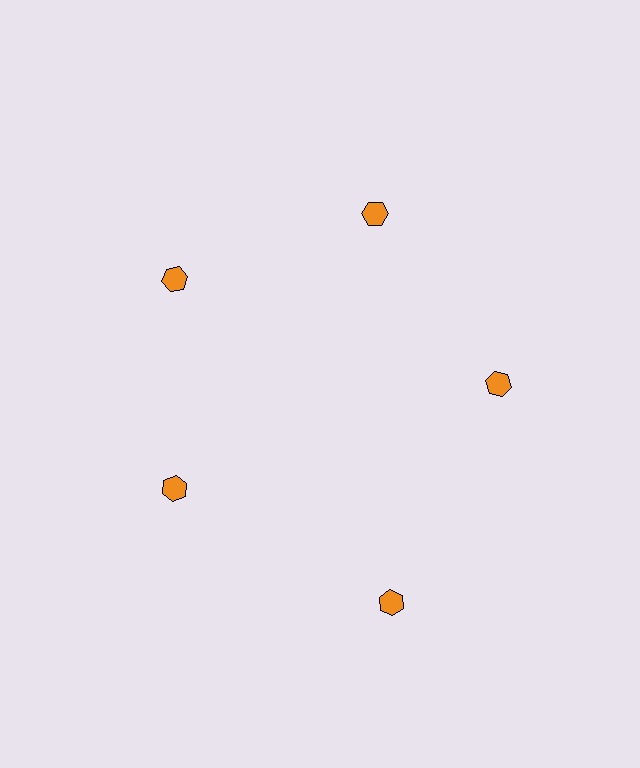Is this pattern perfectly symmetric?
No. The 5 orange hexagons are arranged in a ring, but one element near the 5 o'clock position is pushed outward from the center, breaking the 5-fold rotational symmetry.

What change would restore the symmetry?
The symmetry would be restored by moving it inward, back onto the ring so that all 5 hexagons sit at equal angles and equal distance from the center.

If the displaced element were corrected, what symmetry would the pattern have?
It would have 5-fold rotational symmetry — the pattern would map onto itself every 72 degrees.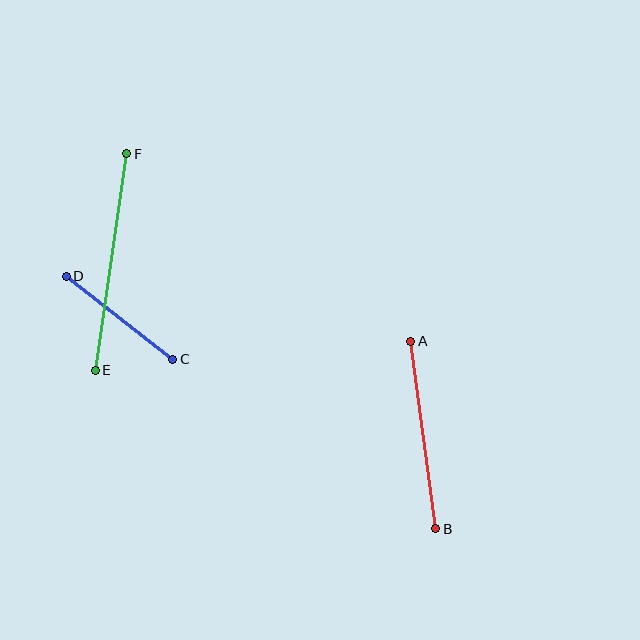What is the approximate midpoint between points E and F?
The midpoint is at approximately (111, 262) pixels.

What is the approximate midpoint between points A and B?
The midpoint is at approximately (423, 435) pixels.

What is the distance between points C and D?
The distance is approximately 135 pixels.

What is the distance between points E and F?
The distance is approximately 219 pixels.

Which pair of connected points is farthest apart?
Points E and F are farthest apart.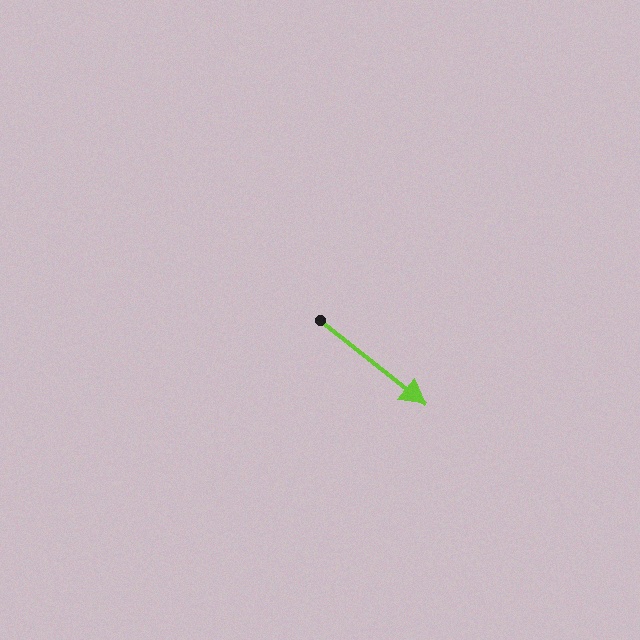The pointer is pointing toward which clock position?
Roughly 4 o'clock.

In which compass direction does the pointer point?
Southeast.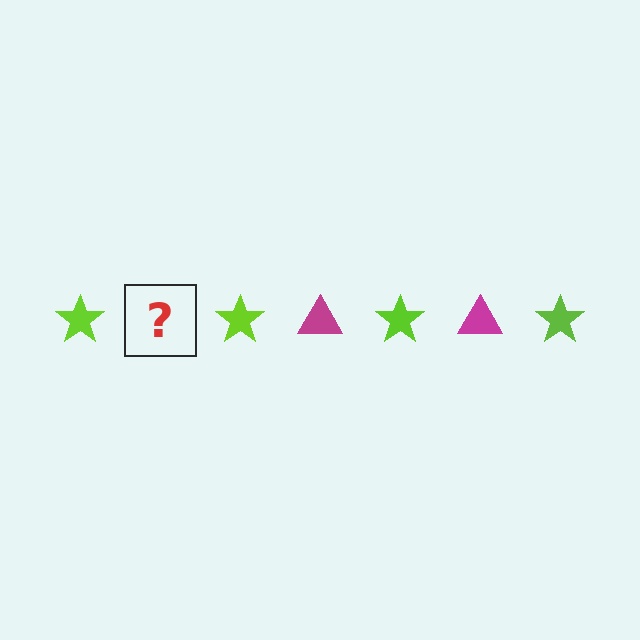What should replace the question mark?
The question mark should be replaced with a magenta triangle.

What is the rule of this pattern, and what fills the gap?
The rule is that the pattern alternates between lime star and magenta triangle. The gap should be filled with a magenta triangle.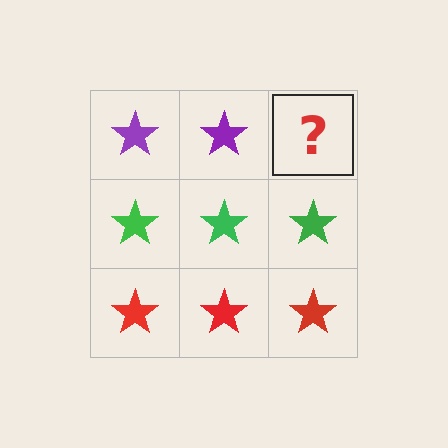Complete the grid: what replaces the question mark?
The question mark should be replaced with a purple star.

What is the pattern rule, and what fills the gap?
The rule is that each row has a consistent color. The gap should be filled with a purple star.